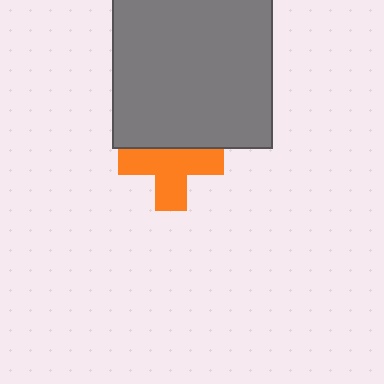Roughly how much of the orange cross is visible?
Most of it is visible (roughly 66%).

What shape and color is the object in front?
The object in front is a gray square.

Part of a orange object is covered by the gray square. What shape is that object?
It is a cross.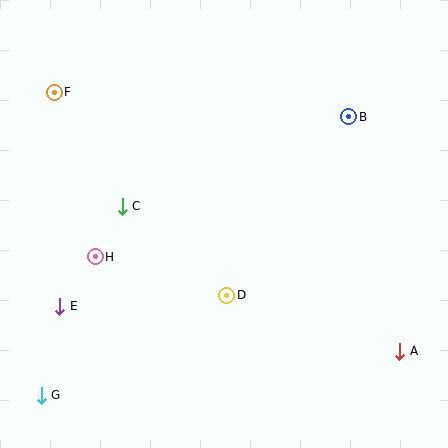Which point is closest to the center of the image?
Point D at (227, 295) is closest to the center.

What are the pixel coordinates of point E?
Point E is at (60, 306).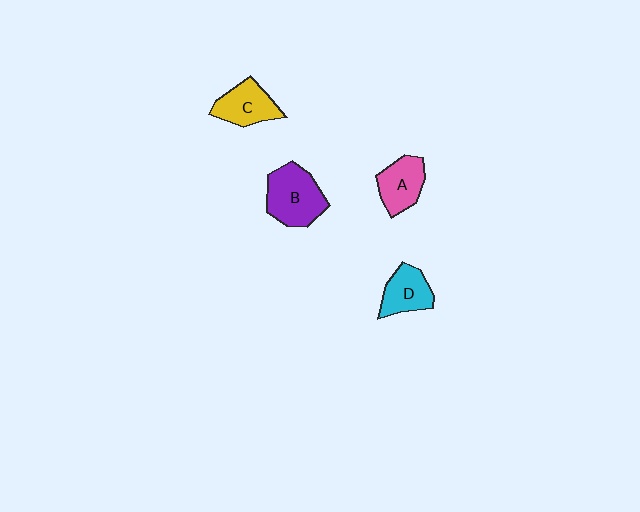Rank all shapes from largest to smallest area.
From largest to smallest: B (purple), C (yellow), A (pink), D (cyan).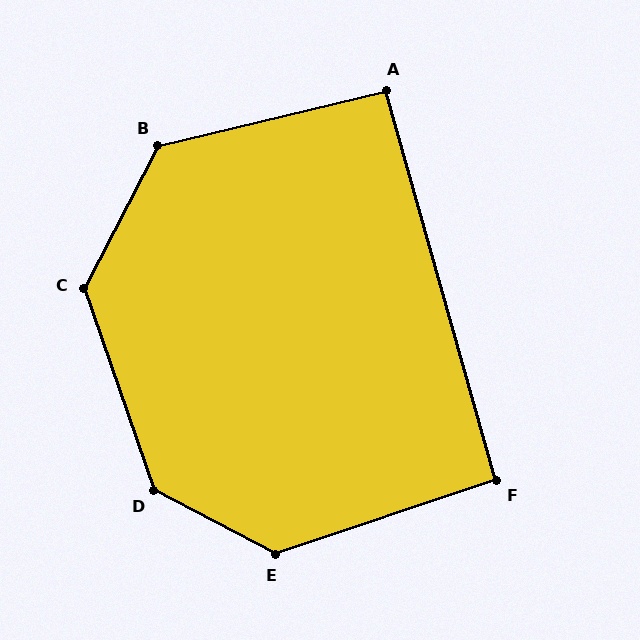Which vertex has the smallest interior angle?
A, at approximately 92 degrees.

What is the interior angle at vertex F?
Approximately 93 degrees (approximately right).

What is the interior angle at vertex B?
Approximately 131 degrees (obtuse).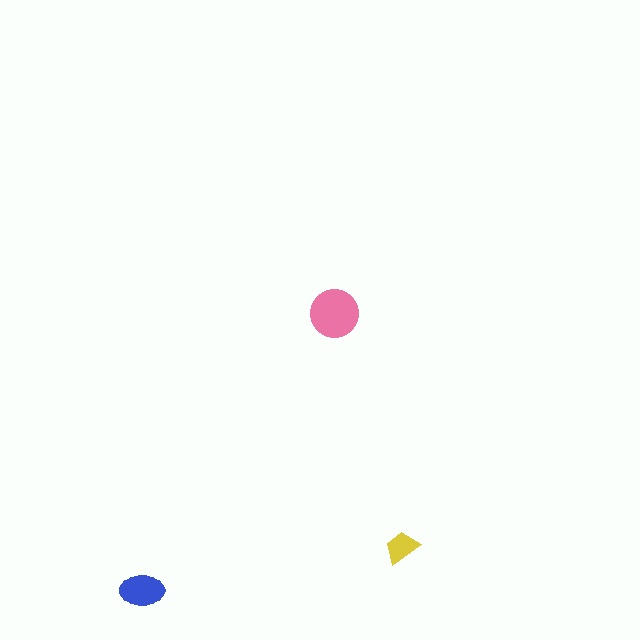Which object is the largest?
The pink circle.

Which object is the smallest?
The yellow trapezoid.